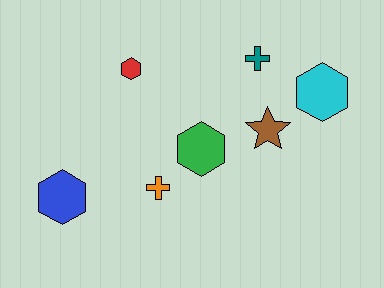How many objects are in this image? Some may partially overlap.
There are 7 objects.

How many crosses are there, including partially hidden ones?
There are 2 crosses.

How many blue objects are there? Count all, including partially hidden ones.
There is 1 blue object.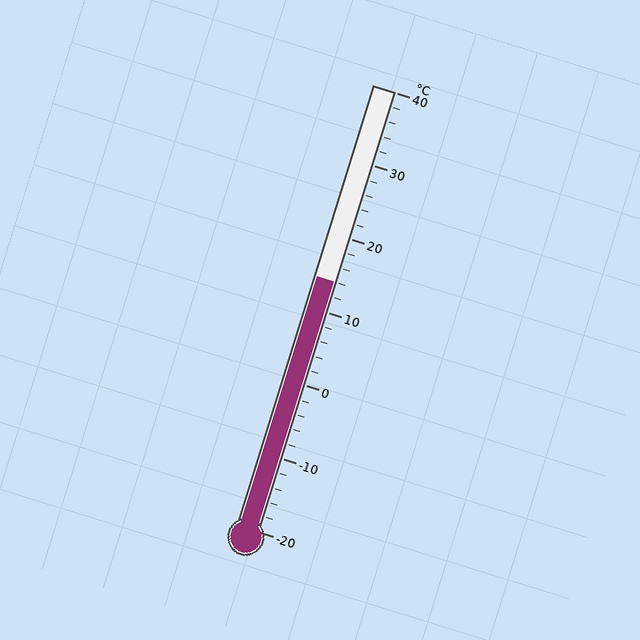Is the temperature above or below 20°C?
The temperature is below 20°C.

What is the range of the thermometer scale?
The thermometer scale ranges from -20°C to 40°C.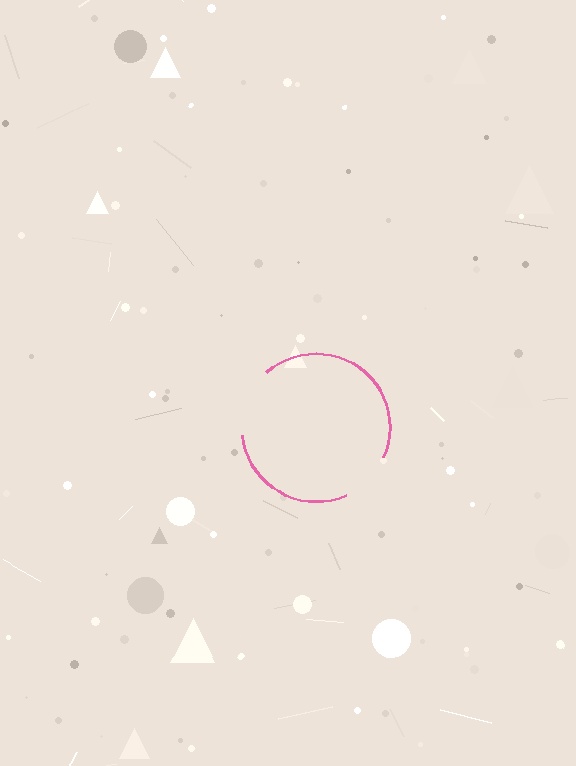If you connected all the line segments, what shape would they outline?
They would outline a circle.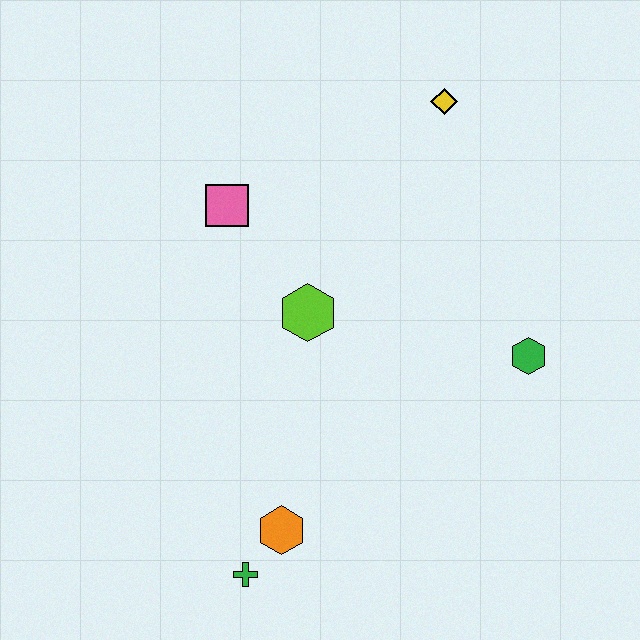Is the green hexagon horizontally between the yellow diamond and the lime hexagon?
No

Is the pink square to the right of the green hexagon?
No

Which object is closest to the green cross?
The orange hexagon is closest to the green cross.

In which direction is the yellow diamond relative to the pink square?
The yellow diamond is to the right of the pink square.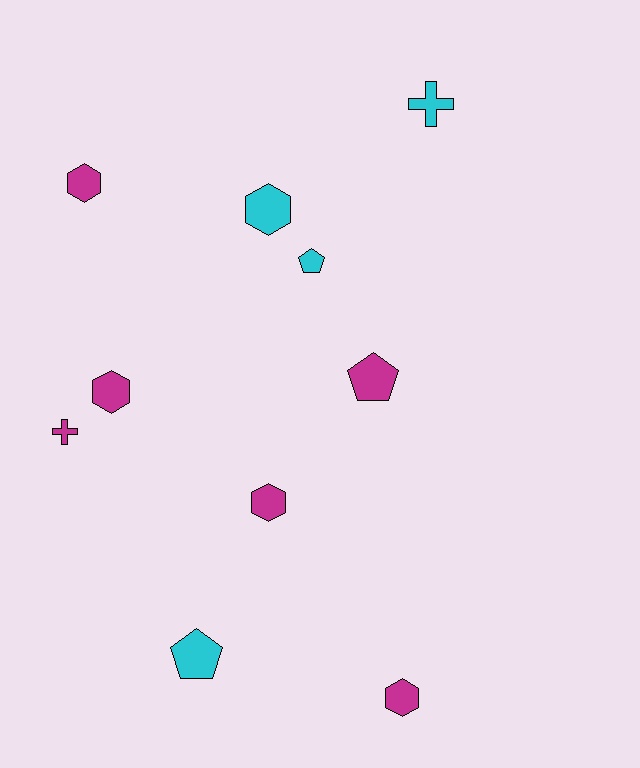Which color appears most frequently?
Magenta, with 6 objects.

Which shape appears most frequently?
Hexagon, with 5 objects.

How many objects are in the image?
There are 10 objects.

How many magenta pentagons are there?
There is 1 magenta pentagon.